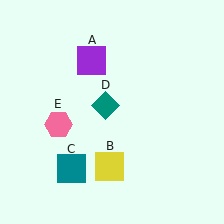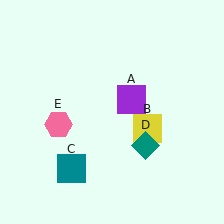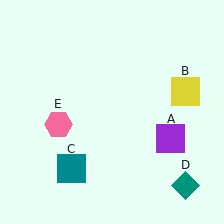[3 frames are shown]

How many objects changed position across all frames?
3 objects changed position: purple square (object A), yellow square (object B), teal diamond (object D).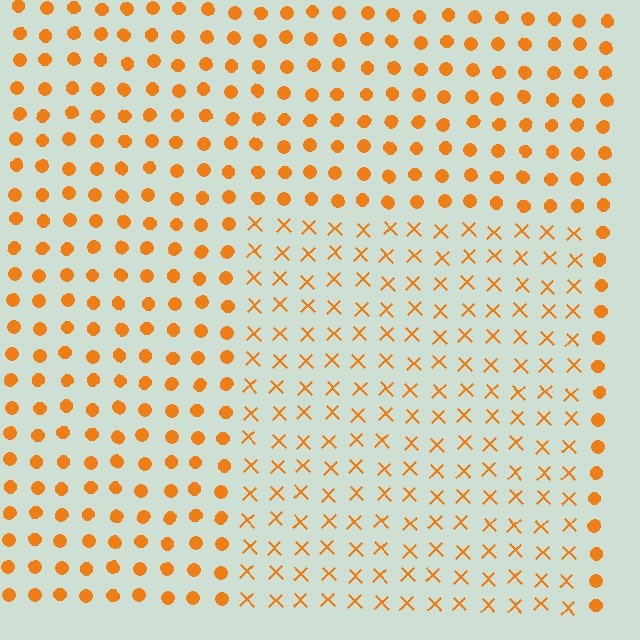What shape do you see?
I see a rectangle.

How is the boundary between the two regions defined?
The boundary is defined by a change in element shape: X marks inside vs. circles outside. All elements share the same color and spacing.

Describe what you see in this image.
The image is filled with small orange elements arranged in a uniform grid. A rectangle-shaped region contains X marks, while the surrounding area contains circles. The boundary is defined purely by the change in element shape.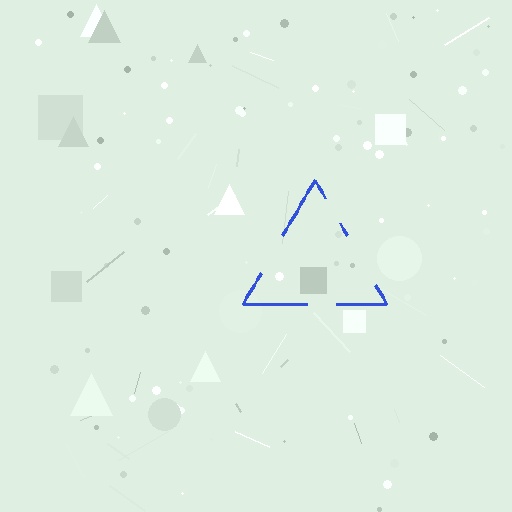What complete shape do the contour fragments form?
The contour fragments form a triangle.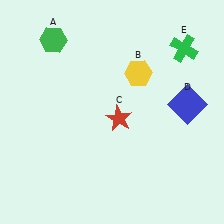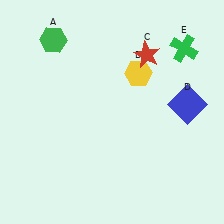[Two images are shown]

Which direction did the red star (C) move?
The red star (C) moved up.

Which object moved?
The red star (C) moved up.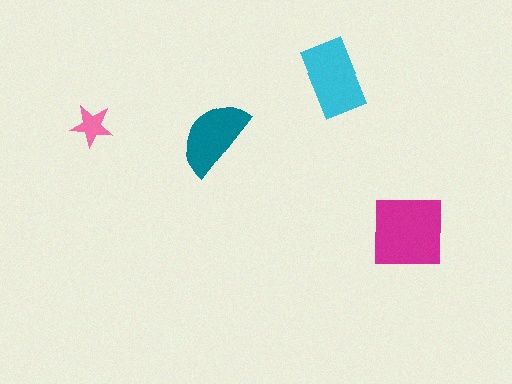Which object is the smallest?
The pink star.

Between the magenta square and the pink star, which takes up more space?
The magenta square.